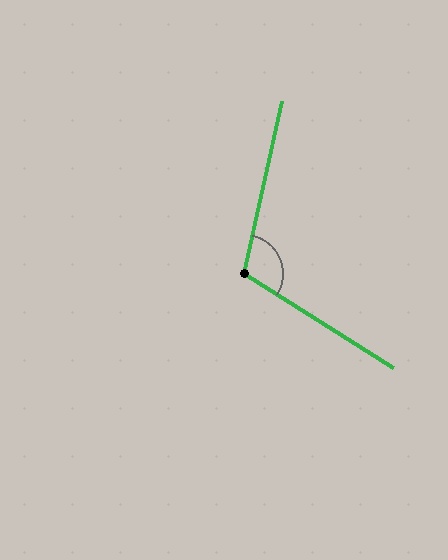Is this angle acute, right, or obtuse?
It is obtuse.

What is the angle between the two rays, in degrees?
Approximately 110 degrees.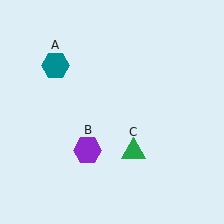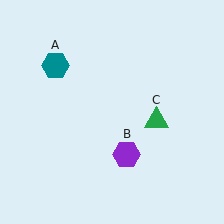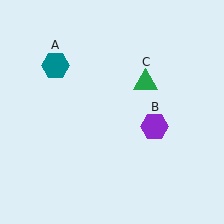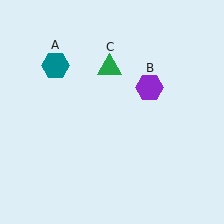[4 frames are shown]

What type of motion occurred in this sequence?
The purple hexagon (object B), green triangle (object C) rotated counterclockwise around the center of the scene.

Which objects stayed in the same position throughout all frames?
Teal hexagon (object A) remained stationary.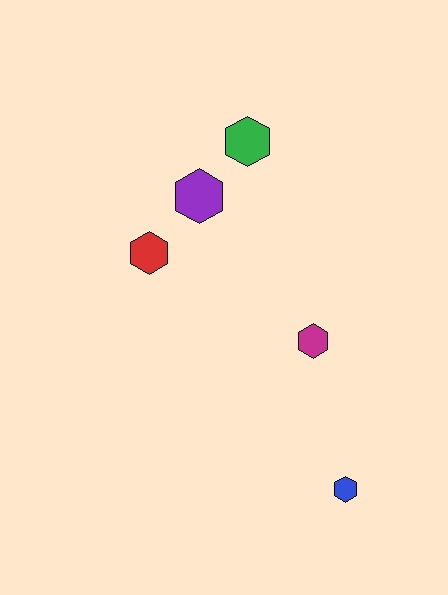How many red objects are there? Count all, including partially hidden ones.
There is 1 red object.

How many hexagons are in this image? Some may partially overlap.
There are 5 hexagons.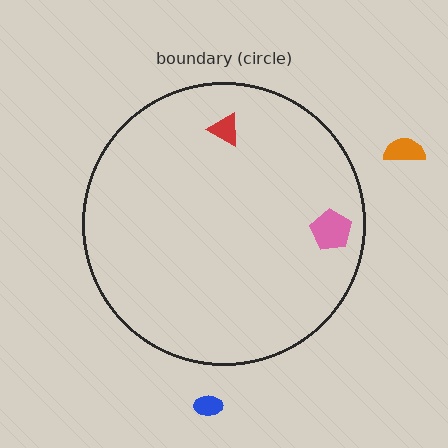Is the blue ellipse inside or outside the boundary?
Outside.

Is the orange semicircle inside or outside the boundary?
Outside.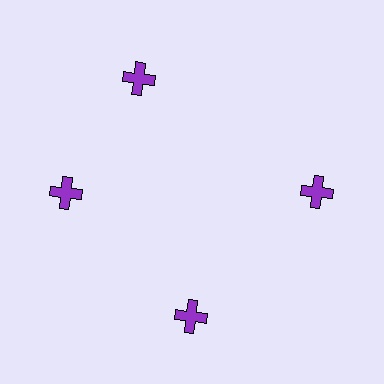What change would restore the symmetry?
The symmetry would be restored by rotating it back into even spacing with its neighbors so that all 4 crosses sit at equal angles and equal distance from the center.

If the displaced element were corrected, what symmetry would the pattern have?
It would have 4-fold rotational symmetry — the pattern would map onto itself every 90 degrees.